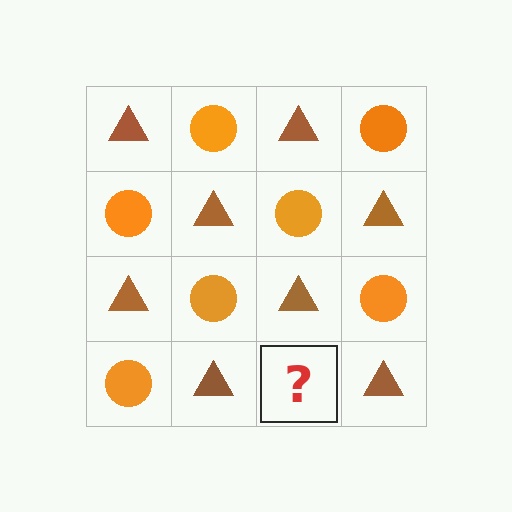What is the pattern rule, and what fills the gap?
The rule is that it alternates brown triangle and orange circle in a checkerboard pattern. The gap should be filled with an orange circle.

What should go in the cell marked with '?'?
The missing cell should contain an orange circle.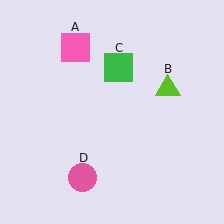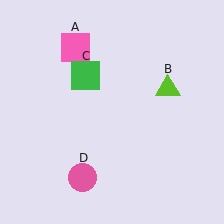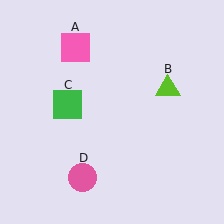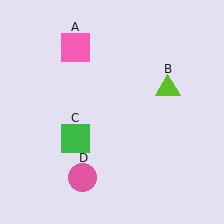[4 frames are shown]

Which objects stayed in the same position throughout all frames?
Pink square (object A) and lime triangle (object B) and pink circle (object D) remained stationary.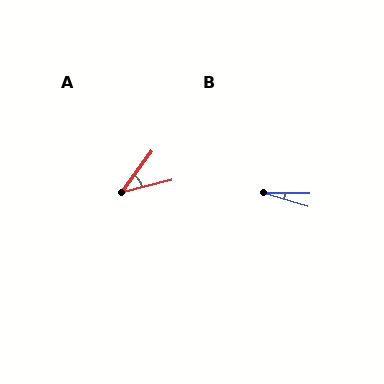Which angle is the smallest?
B, at approximately 17 degrees.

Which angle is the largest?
A, at approximately 39 degrees.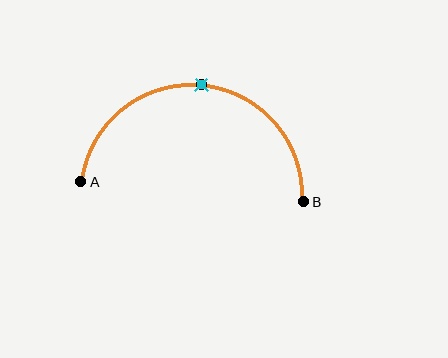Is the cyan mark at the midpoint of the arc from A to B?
Yes. The cyan mark lies on the arc at equal arc-length from both A and B — it is the arc midpoint.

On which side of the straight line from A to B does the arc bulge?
The arc bulges above the straight line connecting A and B.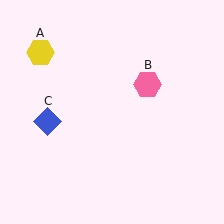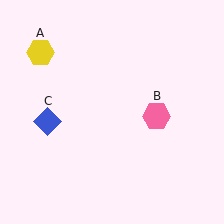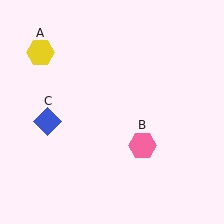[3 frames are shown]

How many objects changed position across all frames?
1 object changed position: pink hexagon (object B).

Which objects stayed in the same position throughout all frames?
Yellow hexagon (object A) and blue diamond (object C) remained stationary.